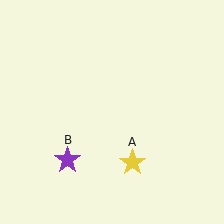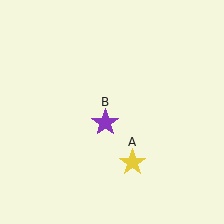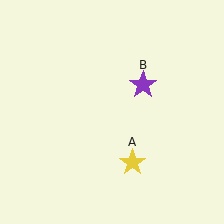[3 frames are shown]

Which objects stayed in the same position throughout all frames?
Yellow star (object A) remained stationary.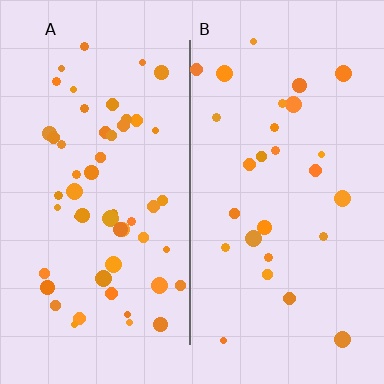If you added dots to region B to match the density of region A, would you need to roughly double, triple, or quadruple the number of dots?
Approximately double.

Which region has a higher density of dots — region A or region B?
A (the left).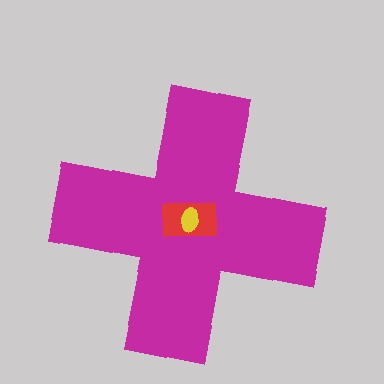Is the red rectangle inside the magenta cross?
Yes.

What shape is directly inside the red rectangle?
The yellow ellipse.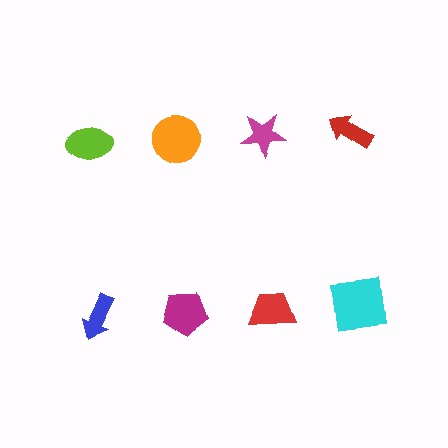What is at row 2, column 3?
A red trapezoid.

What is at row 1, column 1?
A lime ellipse.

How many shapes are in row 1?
4 shapes.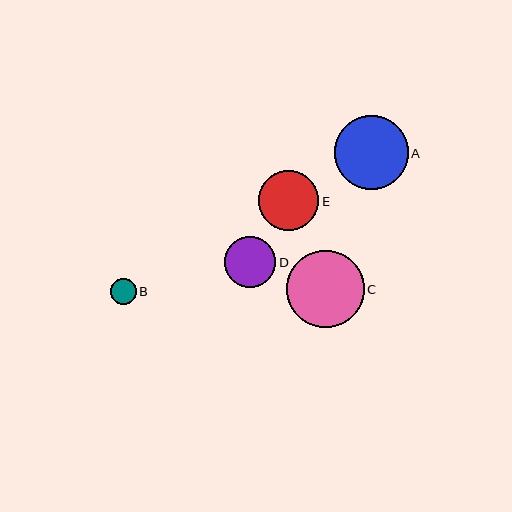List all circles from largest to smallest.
From largest to smallest: C, A, E, D, B.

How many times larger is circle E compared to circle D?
Circle E is approximately 1.2 times the size of circle D.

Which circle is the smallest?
Circle B is the smallest with a size of approximately 25 pixels.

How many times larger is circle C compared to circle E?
Circle C is approximately 1.3 times the size of circle E.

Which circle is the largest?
Circle C is the largest with a size of approximately 78 pixels.